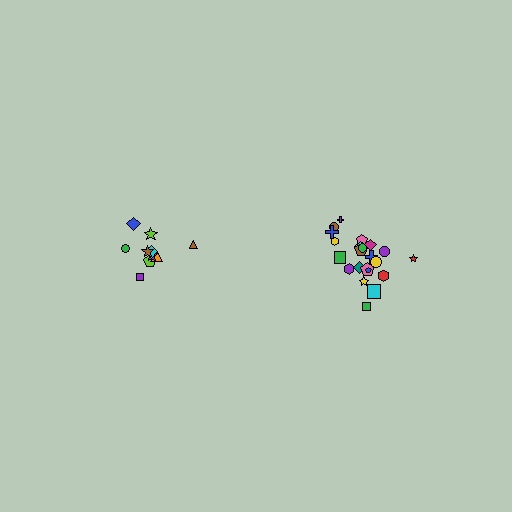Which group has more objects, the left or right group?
The right group.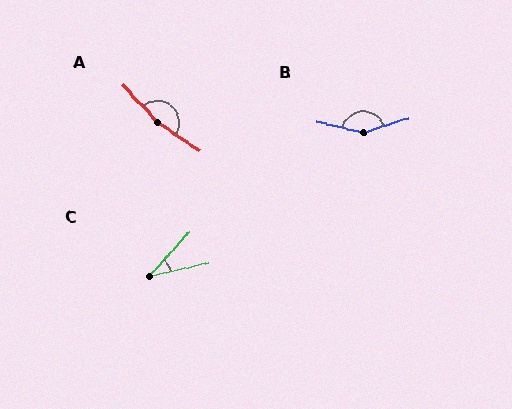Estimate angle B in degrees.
Approximately 149 degrees.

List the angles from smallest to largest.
C (34°), B (149°), A (166°).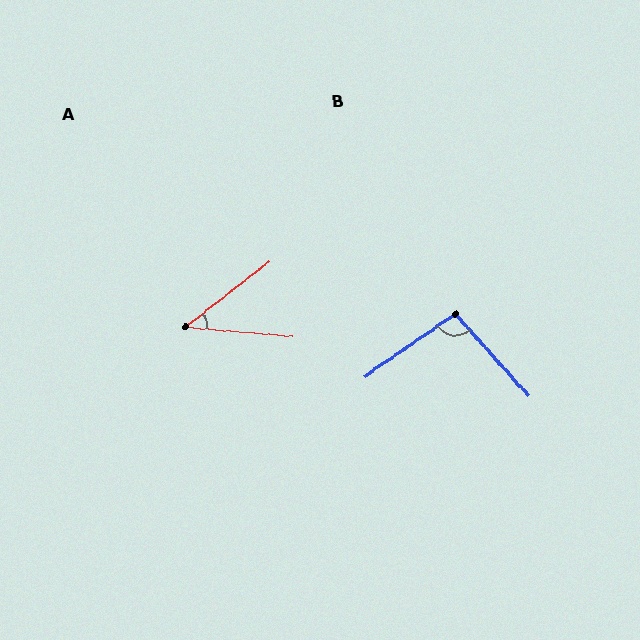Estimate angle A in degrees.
Approximately 43 degrees.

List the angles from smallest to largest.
A (43°), B (97°).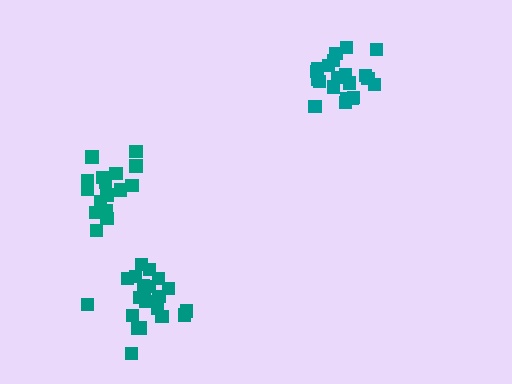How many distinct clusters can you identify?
There are 3 distinct clusters.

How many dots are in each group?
Group 1: 21 dots, Group 2: 17 dots, Group 3: 21 dots (59 total).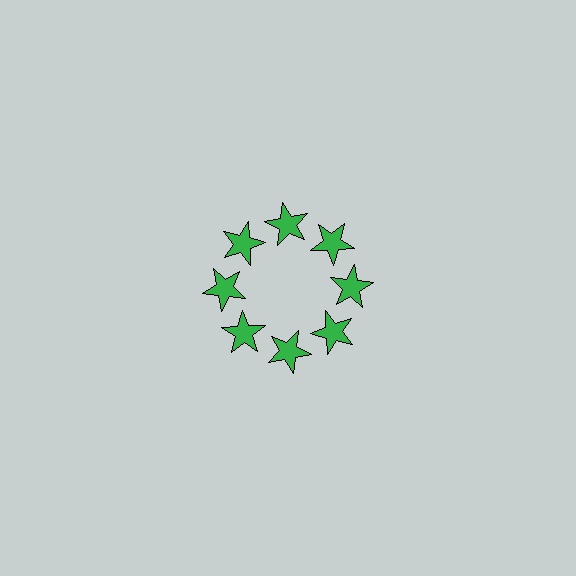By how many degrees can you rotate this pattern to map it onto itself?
The pattern maps onto itself every 45 degrees of rotation.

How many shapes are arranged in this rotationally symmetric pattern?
There are 8 shapes, arranged in 8 groups of 1.